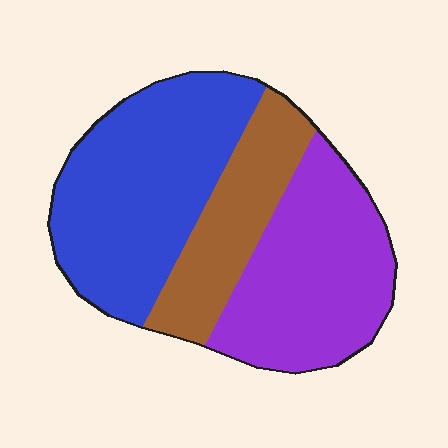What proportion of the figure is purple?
Purple covers 36% of the figure.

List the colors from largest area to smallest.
From largest to smallest: blue, purple, brown.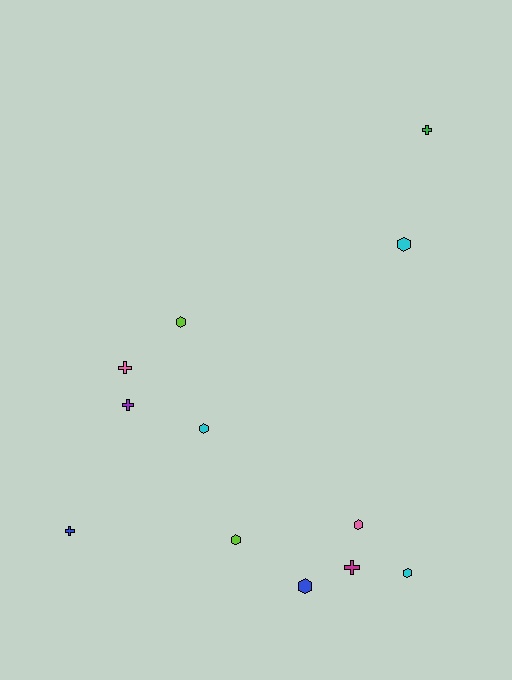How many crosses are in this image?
There are 5 crosses.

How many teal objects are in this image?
There are no teal objects.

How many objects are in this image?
There are 12 objects.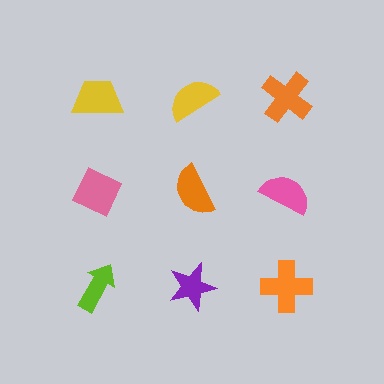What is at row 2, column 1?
A pink diamond.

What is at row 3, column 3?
An orange cross.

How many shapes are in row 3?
3 shapes.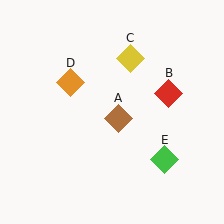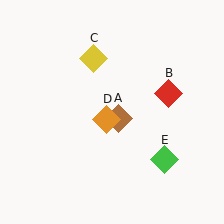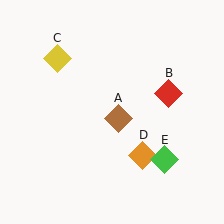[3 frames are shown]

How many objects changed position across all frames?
2 objects changed position: yellow diamond (object C), orange diamond (object D).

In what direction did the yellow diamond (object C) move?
The yellow diamond (object C) moved left.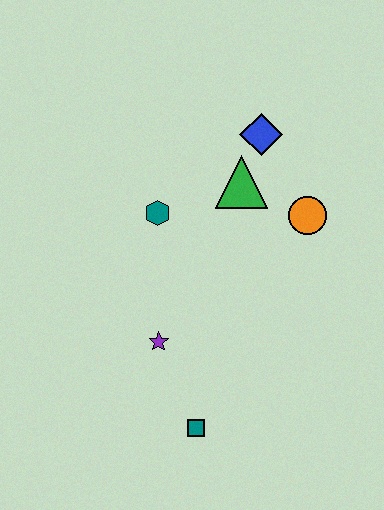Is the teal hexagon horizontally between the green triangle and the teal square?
No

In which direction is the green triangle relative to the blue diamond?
The green triangle is below the blue diamond.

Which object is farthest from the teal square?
The blue diamond is farthest from the teal square.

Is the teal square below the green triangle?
Yes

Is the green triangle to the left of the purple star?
No